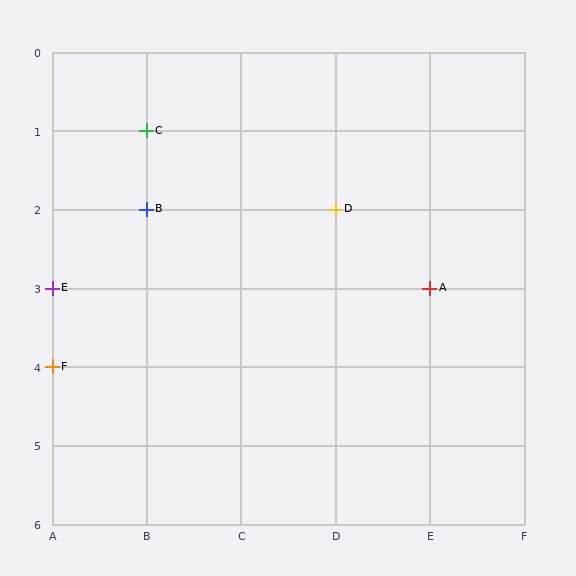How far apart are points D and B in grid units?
Points D and B are 2 columns apart.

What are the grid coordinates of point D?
Point D is at grid coordinates (D, 2).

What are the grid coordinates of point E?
Point E is at grid coordinates (A, 3).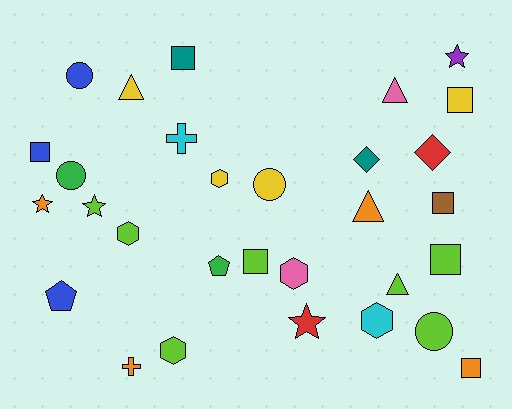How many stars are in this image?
There are 4 stars.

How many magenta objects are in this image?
There are no magenta objects.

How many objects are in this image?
There are 30 objects.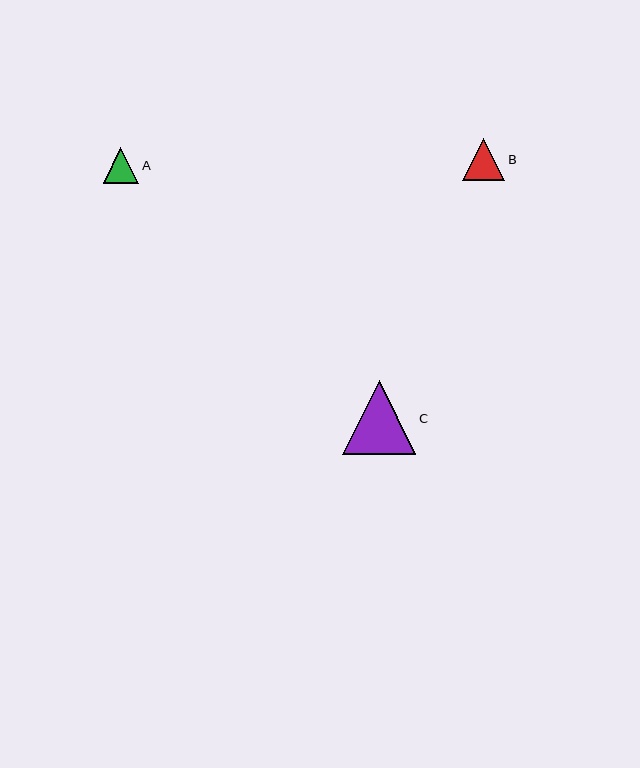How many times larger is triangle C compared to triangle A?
Triangle C is approximately 2.1 times the size of triangle A.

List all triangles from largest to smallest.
From largest to smallest: C, B, A.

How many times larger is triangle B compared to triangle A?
Triangle B is approximately 1.2 times the size of triangle A.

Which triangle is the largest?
Triangle C is the largest with a size of approximately 73 pixels.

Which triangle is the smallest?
Triangle A is the smallest with a size of approximately 36 pixels.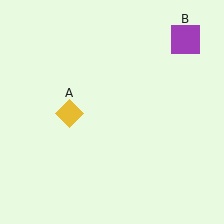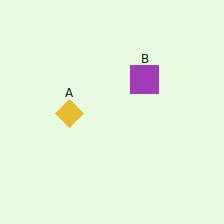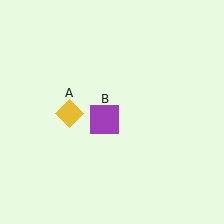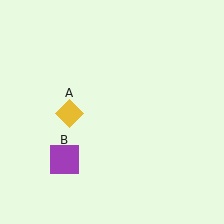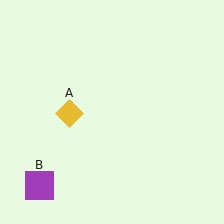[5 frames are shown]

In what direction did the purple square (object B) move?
The purple square (object B) moved down and to the left.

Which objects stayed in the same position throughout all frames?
Yellow diamond (object A) remained stationary.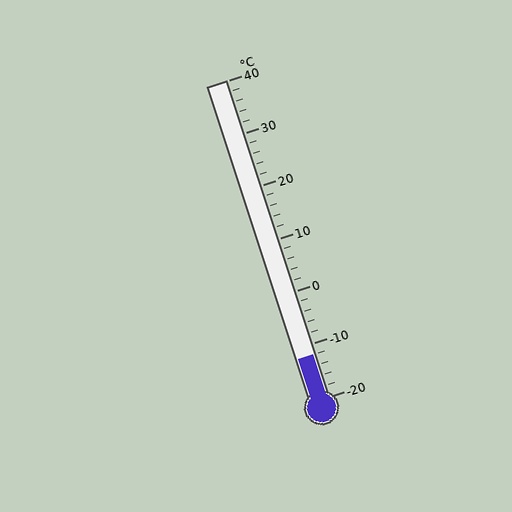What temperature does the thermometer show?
The thermometer shows approximately -12°C.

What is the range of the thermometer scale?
The thermometer scale ranges from -20°C to 40°C.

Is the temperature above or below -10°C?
The temperature is below -10°C.